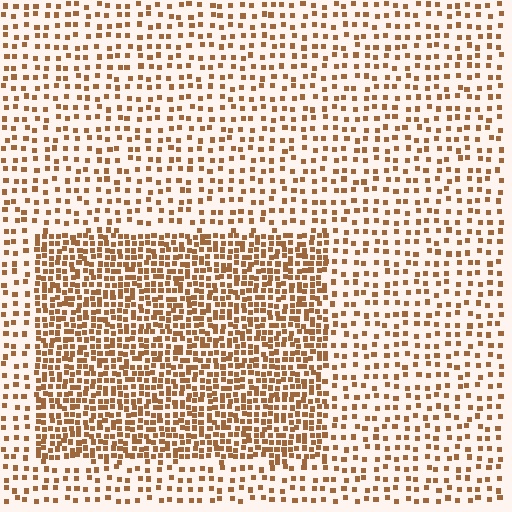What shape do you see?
I see a rectangle.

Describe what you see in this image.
The image contains small brown elements arranged at two different densities. A rectangle-shaped region is visible where the elements are more densely packed than the surrounding area.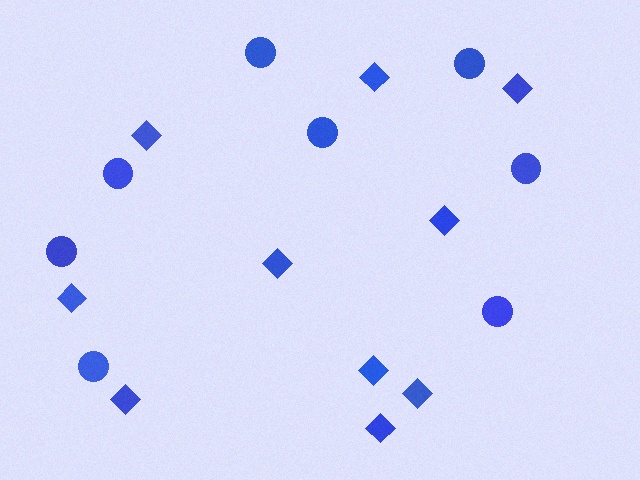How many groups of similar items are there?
There are 2 groups: one group of diamonds (10) and one group of circles (8).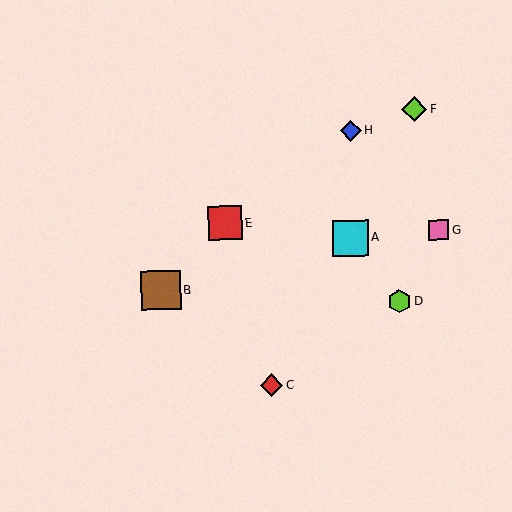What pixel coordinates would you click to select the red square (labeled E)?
Click at (225, 223) to select the red square E.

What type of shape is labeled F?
Shape F is a lime diamond.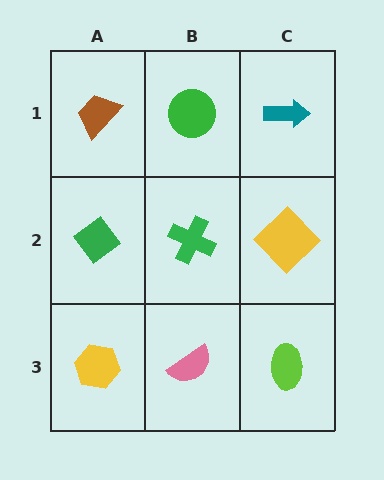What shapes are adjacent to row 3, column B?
A green cross (row 2, column B), a yellow hexagon (row 3, column A), a lime ellipse (row 3, column C).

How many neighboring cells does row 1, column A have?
2.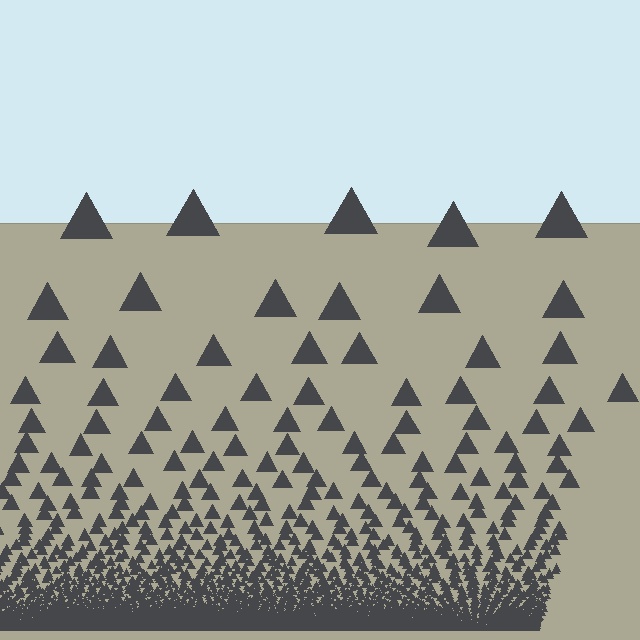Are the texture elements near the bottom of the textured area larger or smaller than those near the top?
Smaller. The gradient is inverted — elements near the bottom are smaller and denser.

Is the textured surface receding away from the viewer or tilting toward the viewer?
The surface appears to tilt toward the viewer. Texture elements get larger and sparser toward the top.